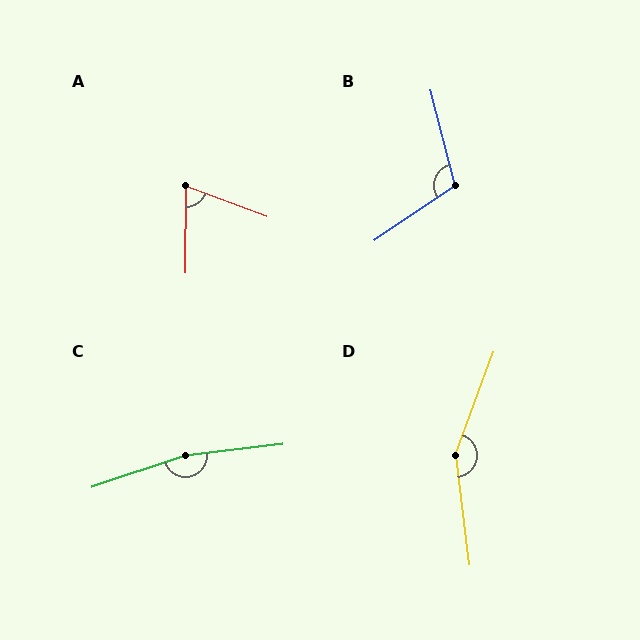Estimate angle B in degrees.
Approximately 110 degrees.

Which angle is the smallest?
A, at approximately 70 degrees.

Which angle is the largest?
C, at approximately 168 degrees.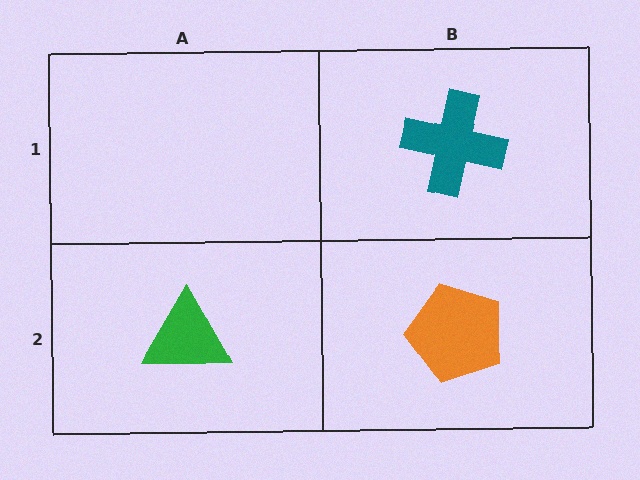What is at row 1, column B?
A teal cross.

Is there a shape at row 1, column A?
No, that cell is empty.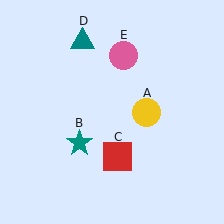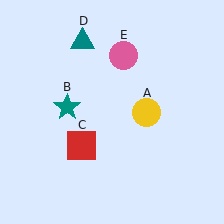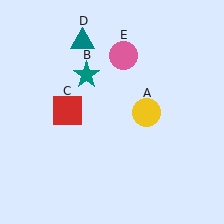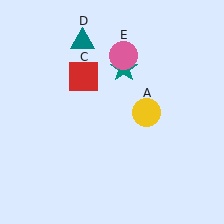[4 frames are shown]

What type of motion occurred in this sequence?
The teal star (object B), red square (object C) rotated clockwise around the center of the scene.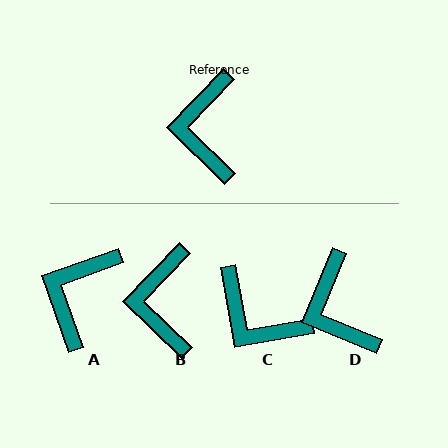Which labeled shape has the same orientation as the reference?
B.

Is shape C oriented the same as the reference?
No, it is off by about 54 degrees.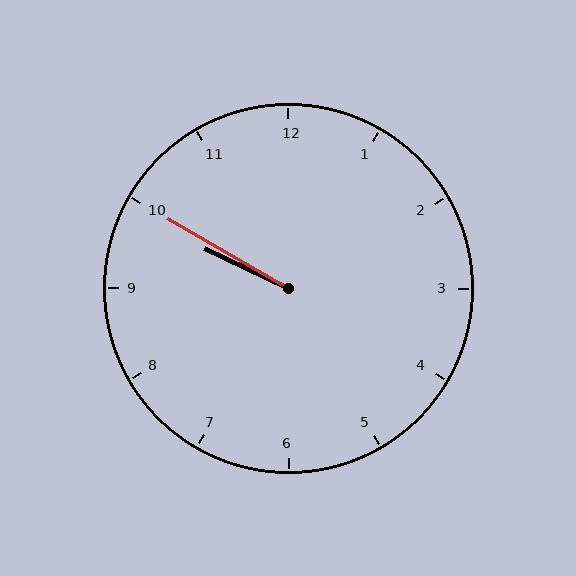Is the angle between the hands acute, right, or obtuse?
It is acute.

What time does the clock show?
9:50.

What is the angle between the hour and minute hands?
Approximately 5 degrees.